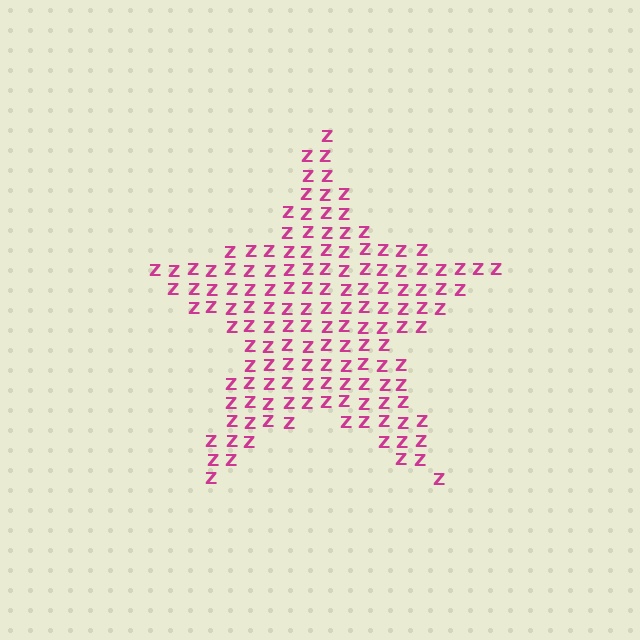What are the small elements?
The small elements are letter Z's.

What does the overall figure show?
The overall figure shows a star.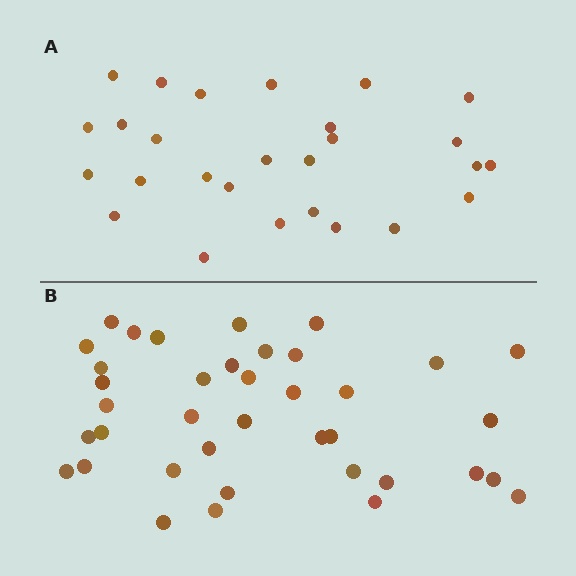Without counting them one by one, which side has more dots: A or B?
Region B (the bottom region) has more dots.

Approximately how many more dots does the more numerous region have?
Region B has roughly 12 or so more dots than region A.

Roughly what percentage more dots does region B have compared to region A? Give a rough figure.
About 40% more.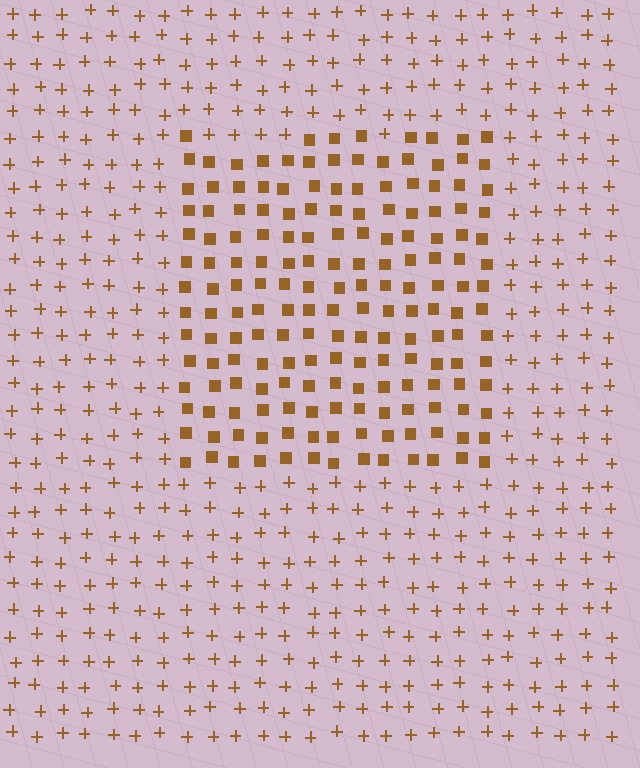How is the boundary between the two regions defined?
The boundary is defined by a change in element shape: squares inside vs. plus signs outside. All elements share the same color and spacing.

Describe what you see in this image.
The image is filled with small brown elements arranged in a uniform grid. A rectangle-shaped region contains squares, while the surrounding area contains plus signs. The boundary is defined purely by the change in element shape.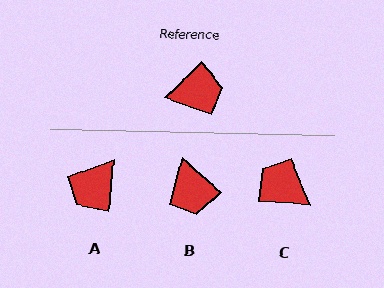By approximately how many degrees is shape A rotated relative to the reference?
Approximately 140 degrees clockwise.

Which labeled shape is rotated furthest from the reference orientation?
A, about 140 degrees away.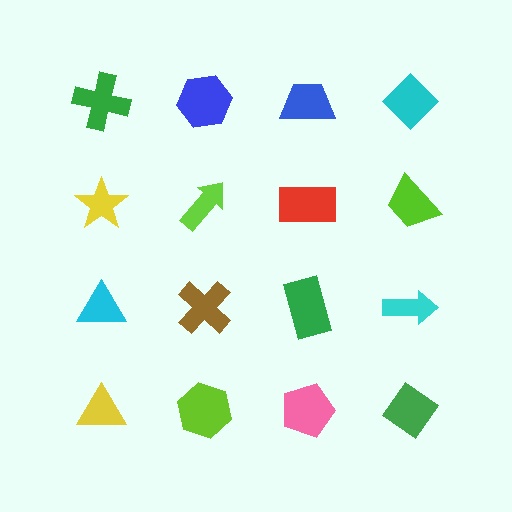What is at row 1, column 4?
A cyan diamond.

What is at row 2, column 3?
A red rectangle.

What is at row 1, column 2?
A blue hexagon.